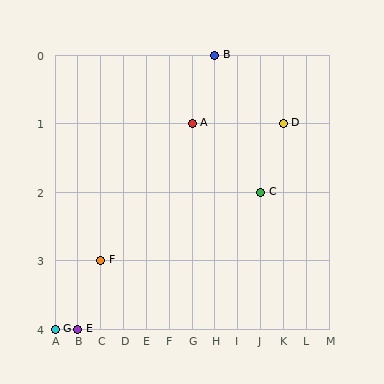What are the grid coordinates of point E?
Point E is at grid coordinates (B, 4).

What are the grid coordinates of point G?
Point G is at grid coordinates (A, 4).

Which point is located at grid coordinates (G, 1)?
Point A is at (G, 1).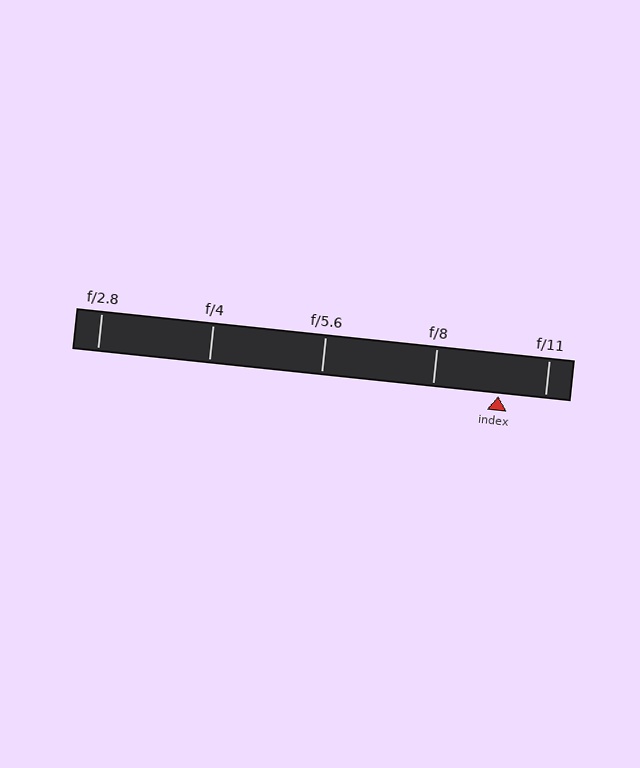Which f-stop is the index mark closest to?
The index mark is closest to f/11.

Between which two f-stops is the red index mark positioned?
The index mark is between f/8 and f/11.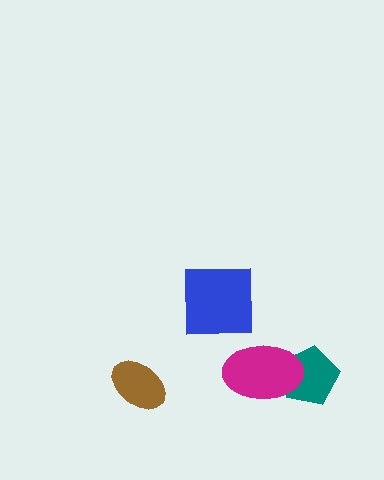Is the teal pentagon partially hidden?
Yes, it is partially covered by another shape.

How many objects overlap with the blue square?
0 objects overlap with the blue square.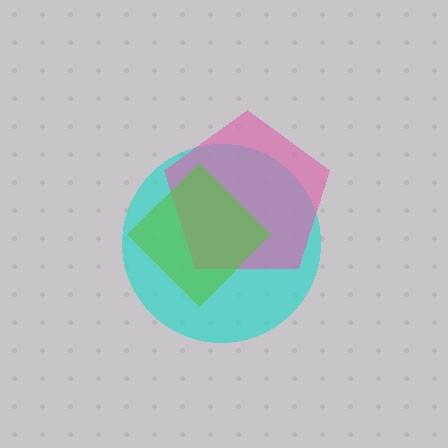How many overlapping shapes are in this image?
There are 3 overlapping shapes in the image.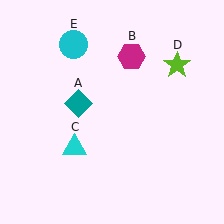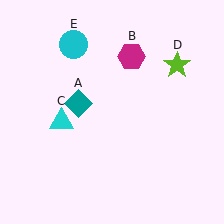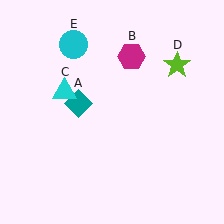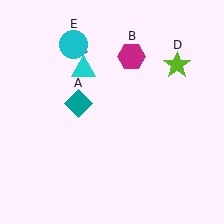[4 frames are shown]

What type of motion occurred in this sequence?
The cyan triangle (object C) rotated clockwise around the center of the scene.